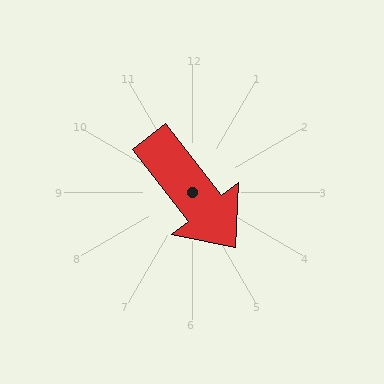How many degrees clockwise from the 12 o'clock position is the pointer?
Approximately 142 degrees.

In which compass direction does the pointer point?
Southeast.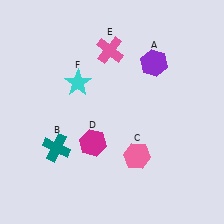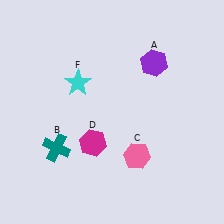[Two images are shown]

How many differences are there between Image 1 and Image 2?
There is 1 difference between the two images.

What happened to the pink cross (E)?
The pink cross (E) was removed in Image 2. It was in the top-left area of Image 1.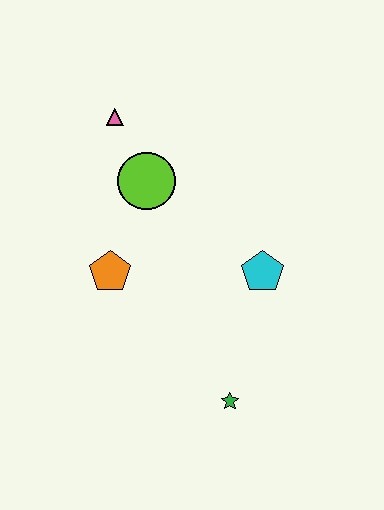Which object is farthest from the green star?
The pink triangle is farthest from the green star.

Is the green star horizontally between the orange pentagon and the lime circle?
No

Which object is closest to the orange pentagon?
The lime circle is closest to the orange pentagon.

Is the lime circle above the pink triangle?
No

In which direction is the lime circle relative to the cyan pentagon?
The lime circle is to the left of the cyan pentagon.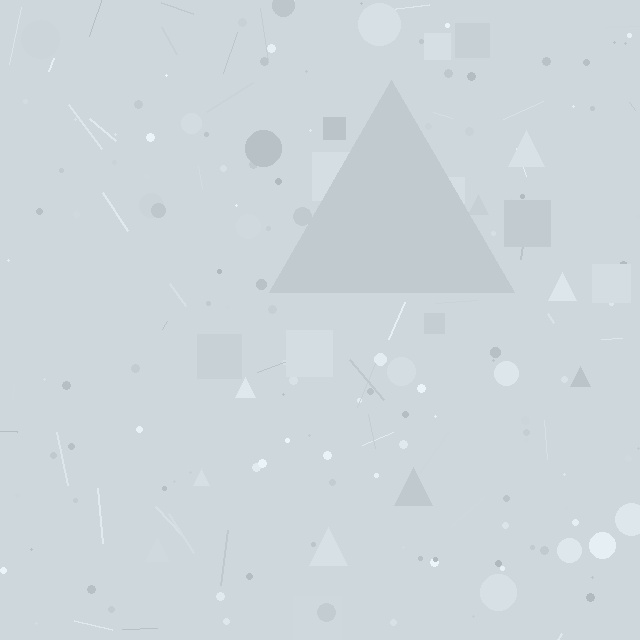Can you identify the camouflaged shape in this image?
The camouflaged shape is a triangle.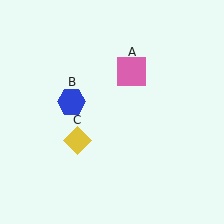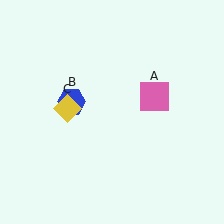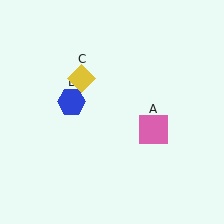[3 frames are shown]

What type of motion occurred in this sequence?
The pink square (object A), yellow diamond (object C) rotated clockwise around the center of the scene.